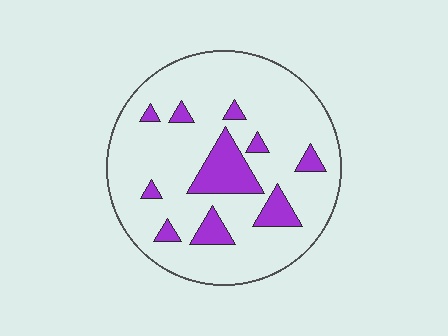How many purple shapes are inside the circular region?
10.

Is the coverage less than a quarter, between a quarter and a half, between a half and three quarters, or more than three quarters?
Less than a quarter.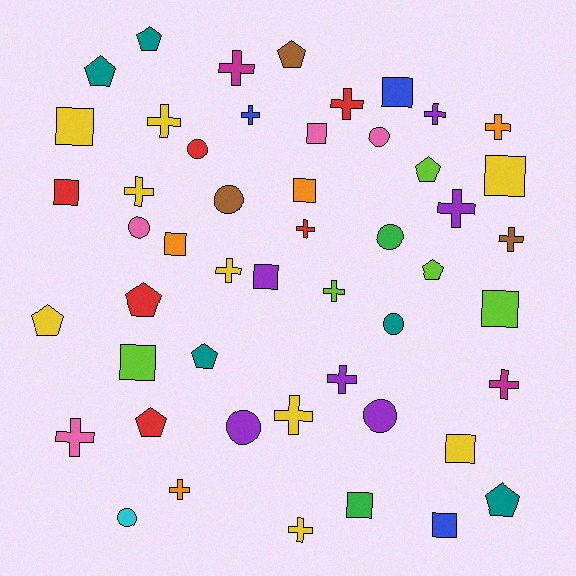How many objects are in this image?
There are 50 objects.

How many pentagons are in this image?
There are 10 pentagons.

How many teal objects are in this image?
There are 5 teal objects.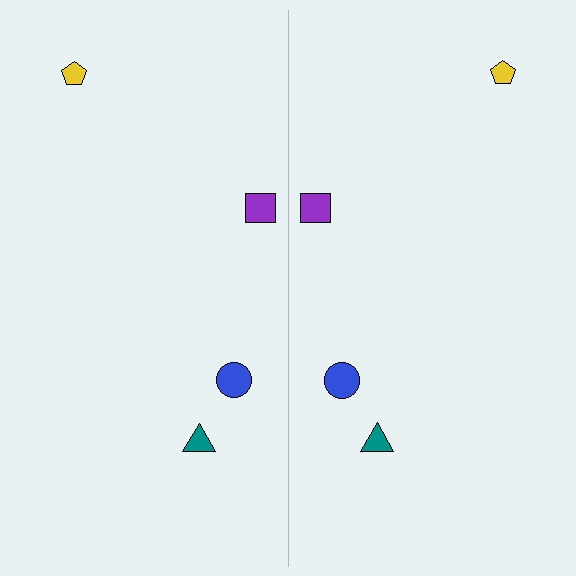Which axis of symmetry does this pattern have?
The pattern has a vertical axis of symmetry running through the center of the image.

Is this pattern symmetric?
Yes, this pattern has bilateral (reflection) symmetry.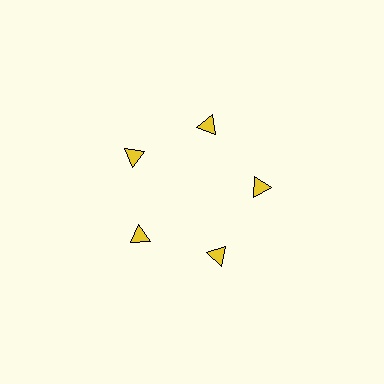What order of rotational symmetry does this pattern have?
This pattern has 5-fold rotational symmetry.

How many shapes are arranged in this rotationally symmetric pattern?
There are 5 shapes, arranged in 5 groups of 1.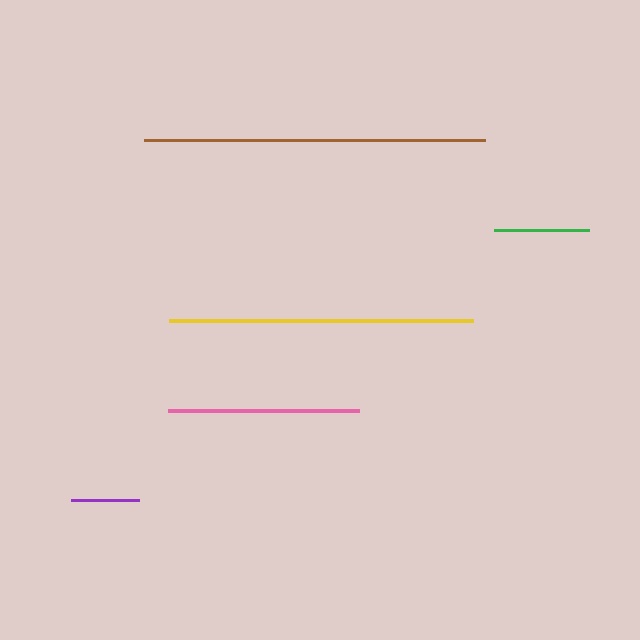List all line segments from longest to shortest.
From longest to shortest: brown, yellow, pink, green, purple.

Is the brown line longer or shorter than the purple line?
The brown line is longer than the purple line.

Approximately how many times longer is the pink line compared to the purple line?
The pink line is approximately 2.8 times the length of the purple line.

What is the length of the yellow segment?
The yellow segment is approximately 304 pixels long.